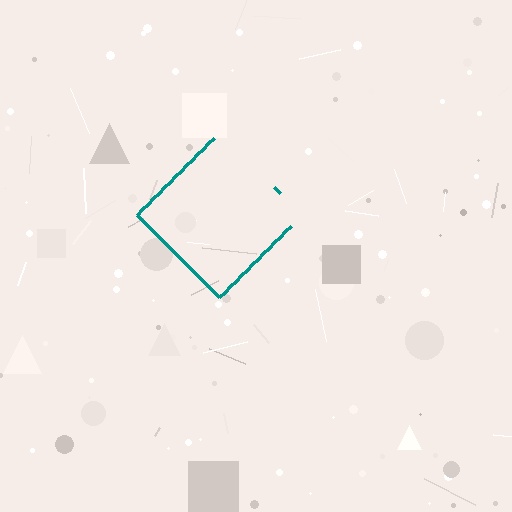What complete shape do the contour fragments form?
The contour fragments form a diamond.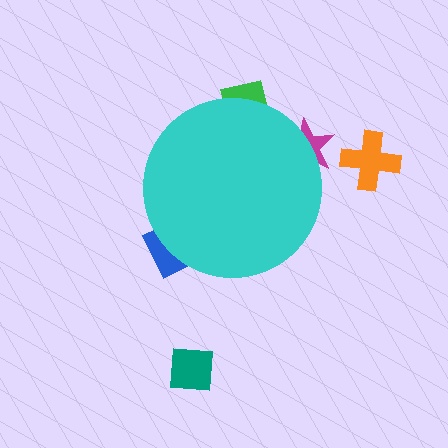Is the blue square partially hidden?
Yes, the blue square is partially hidden behind the cyan circle.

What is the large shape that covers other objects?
A cyan circle.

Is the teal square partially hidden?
No, the teal square is fully visible.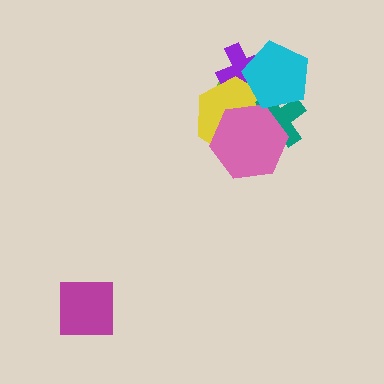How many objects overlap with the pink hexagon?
3 objects overlap with the pink hexagon.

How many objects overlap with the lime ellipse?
5 objects overlap with the lime ellipse.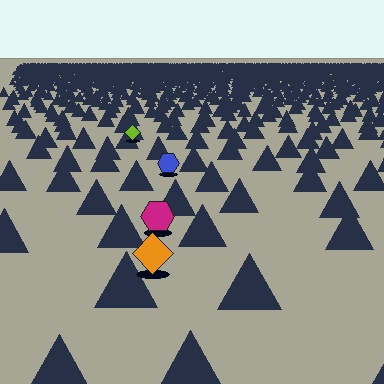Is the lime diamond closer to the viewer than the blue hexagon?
No. The blue hexagon is closer — you can tell from the texture gradient: the ground texture is coarser near it.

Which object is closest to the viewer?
The orange diamond is closest. The texture marks near it are larger and more spread out.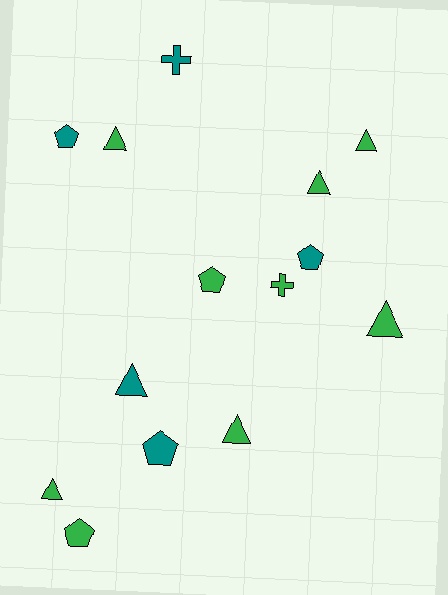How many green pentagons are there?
There are 2 green pentagons.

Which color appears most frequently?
Green, with 9 objects.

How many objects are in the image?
There are 14 objects.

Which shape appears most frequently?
Triangle, with 7 objects.